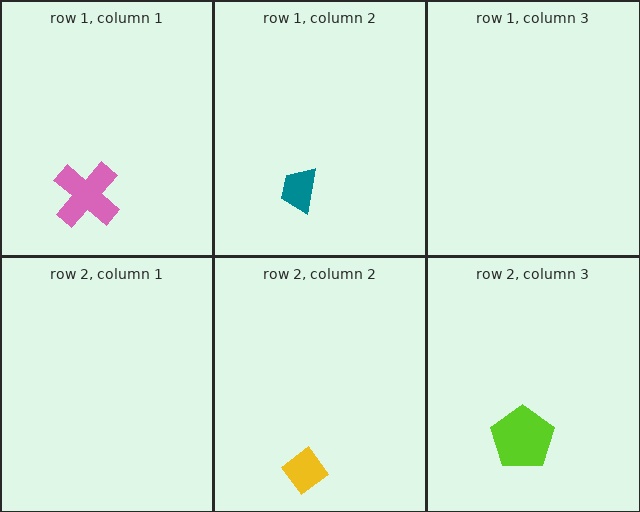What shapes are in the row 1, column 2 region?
The teal trapezoid.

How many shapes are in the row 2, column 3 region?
1.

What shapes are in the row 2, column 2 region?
The yellow diamond.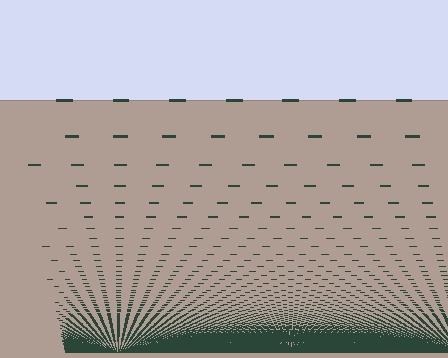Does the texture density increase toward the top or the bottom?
Density increases toward the bottom.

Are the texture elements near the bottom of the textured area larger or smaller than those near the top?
Smaller. The gradient is inverted — elements near the bottom are smaller and denser.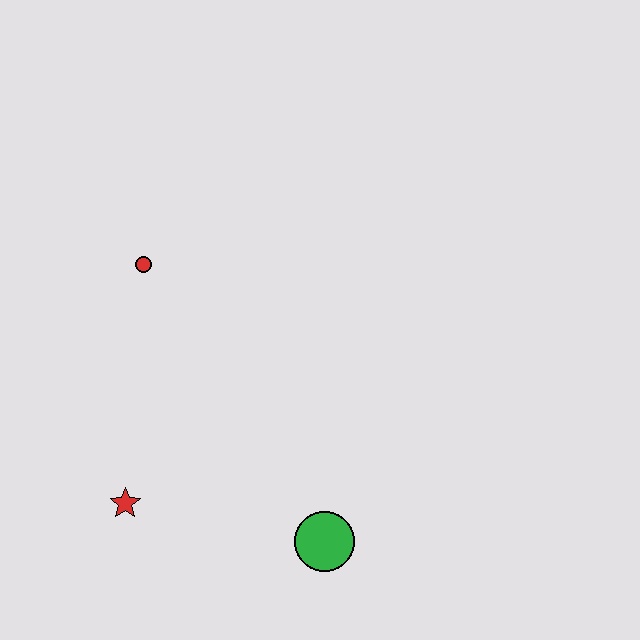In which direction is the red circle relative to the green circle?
The red circle is above the green circle.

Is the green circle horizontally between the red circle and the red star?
No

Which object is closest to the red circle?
The red star is closest to the red circle.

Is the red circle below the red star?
No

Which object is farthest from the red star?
The red circle is farthest from the red star.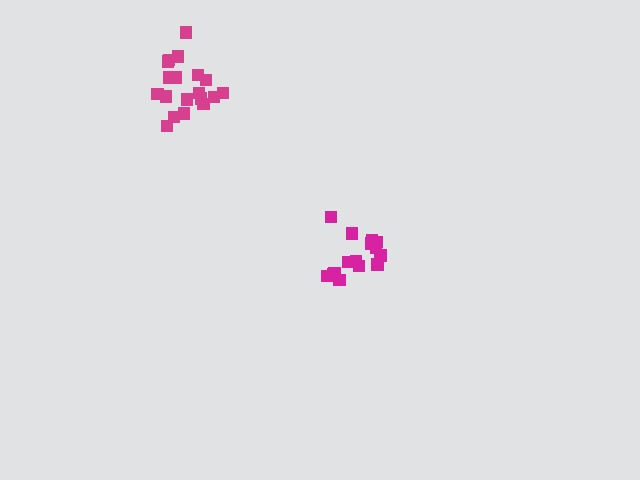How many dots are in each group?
Group 1: 15 dots, Group 2: 19 dots (34 total).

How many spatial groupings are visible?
There are 2 spatial groupings.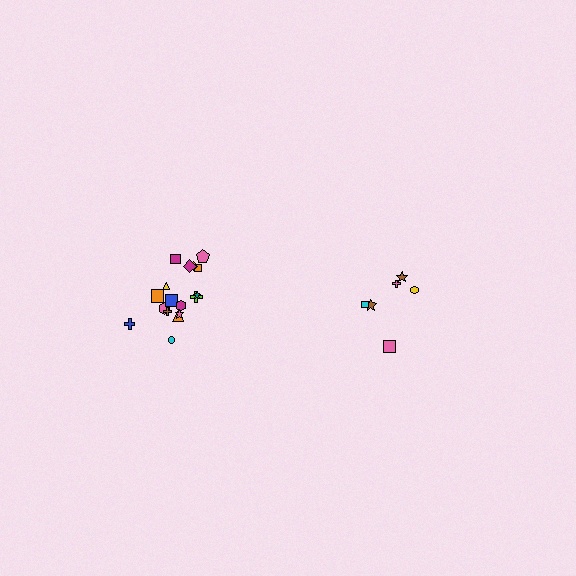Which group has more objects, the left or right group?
The left group.